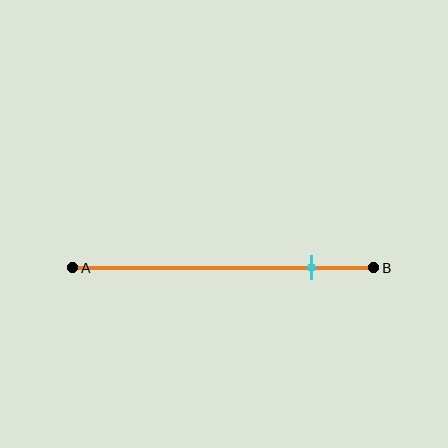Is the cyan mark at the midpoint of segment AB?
No, the mark is at about 80% from A, not at the 50% midpoint.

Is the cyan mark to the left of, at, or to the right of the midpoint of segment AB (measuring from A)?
The cyan mark is to the right of the midpoint of segment AB.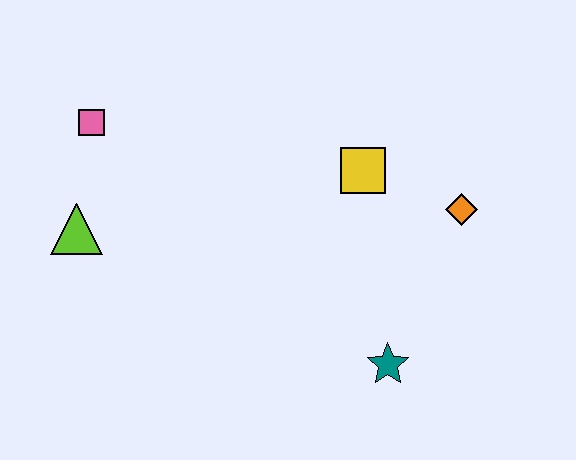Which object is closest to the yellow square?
The orange diamond is closest to the yellow square.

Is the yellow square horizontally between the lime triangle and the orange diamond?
Yes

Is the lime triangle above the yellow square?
No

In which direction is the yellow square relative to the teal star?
The yellow square is above the teal star.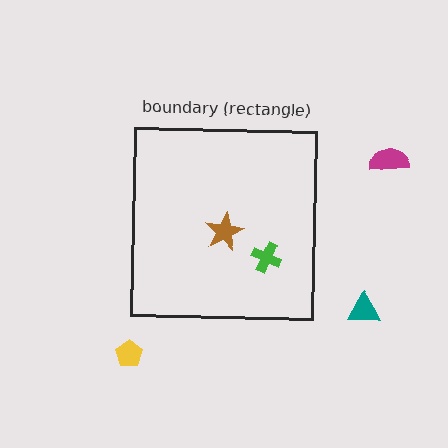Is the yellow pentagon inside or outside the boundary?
Outside.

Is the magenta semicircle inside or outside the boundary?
Outside.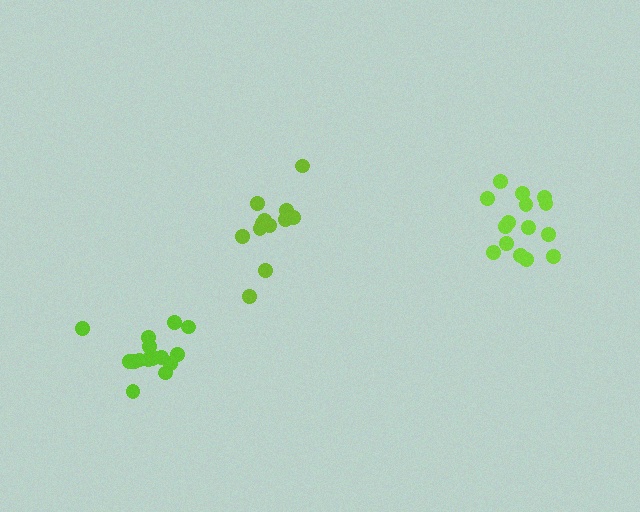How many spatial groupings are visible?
There are 3 spatial groupings.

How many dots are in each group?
Group 1: 12 dots, Group 2: 16 dots, Group 3: 15 dots (43 total).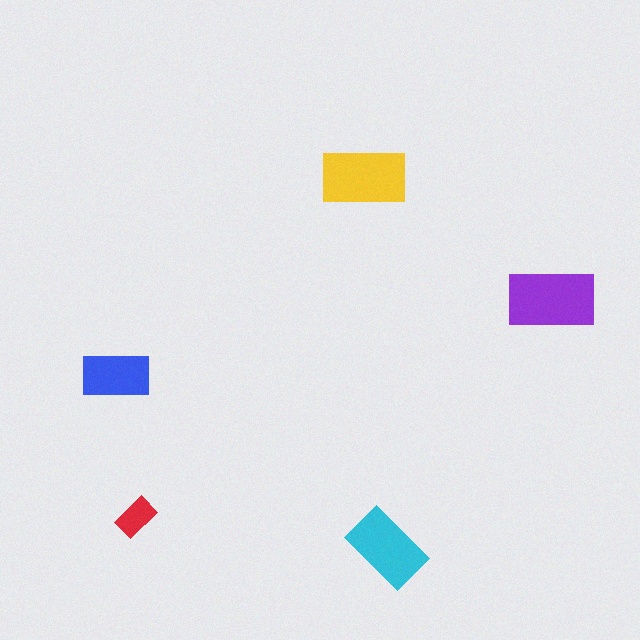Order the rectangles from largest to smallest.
the purple one, the yellow one, the cyan one, the blue one, the red one.